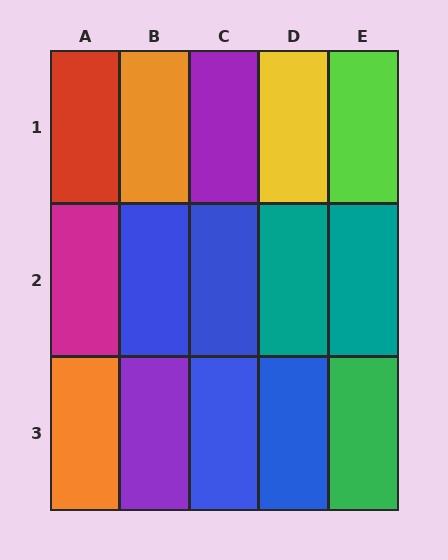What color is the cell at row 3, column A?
Orange.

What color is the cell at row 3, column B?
Purple.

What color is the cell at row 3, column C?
Blue.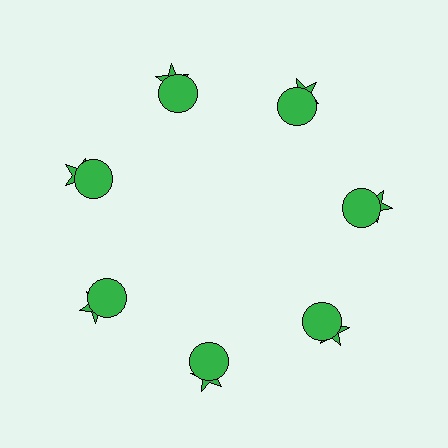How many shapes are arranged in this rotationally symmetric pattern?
There are 14 shapes, arranged in 7 groups of 2.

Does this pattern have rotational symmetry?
Yes, this pattern has 7-fold rotational symmetry. It looks the same after rotating 51 degrees around the center.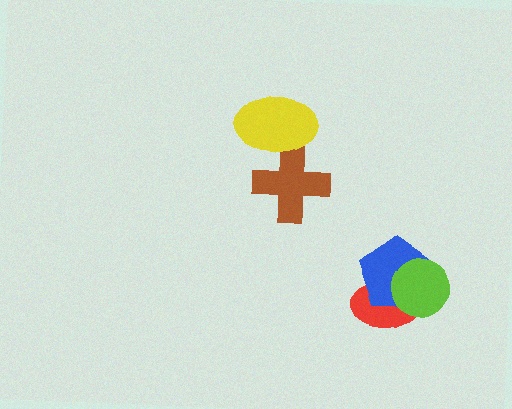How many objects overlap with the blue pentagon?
2 objects overlap with the blue pentagon.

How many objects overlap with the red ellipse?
2 objects overlap with the red ellipse.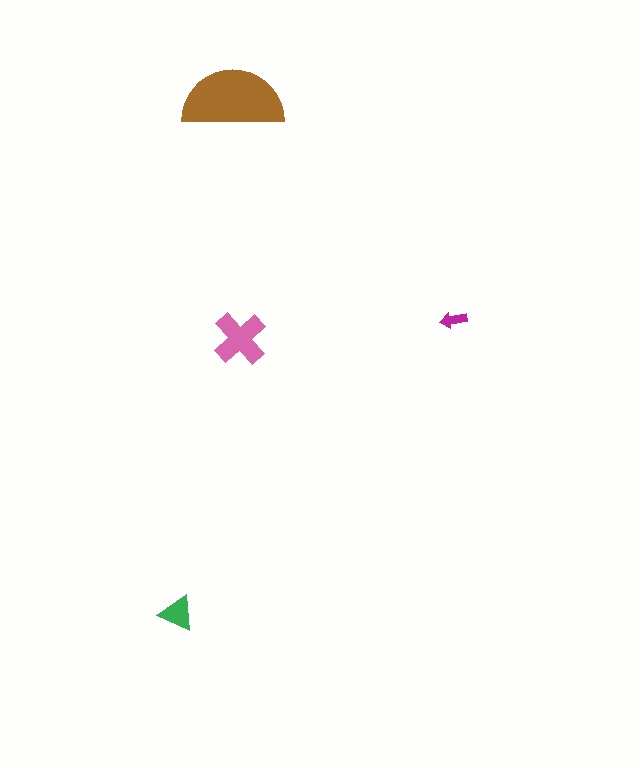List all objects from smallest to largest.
The magenta arrow, the green triangle, the pink cross, the brown semicircle.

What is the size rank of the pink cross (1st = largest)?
2nd.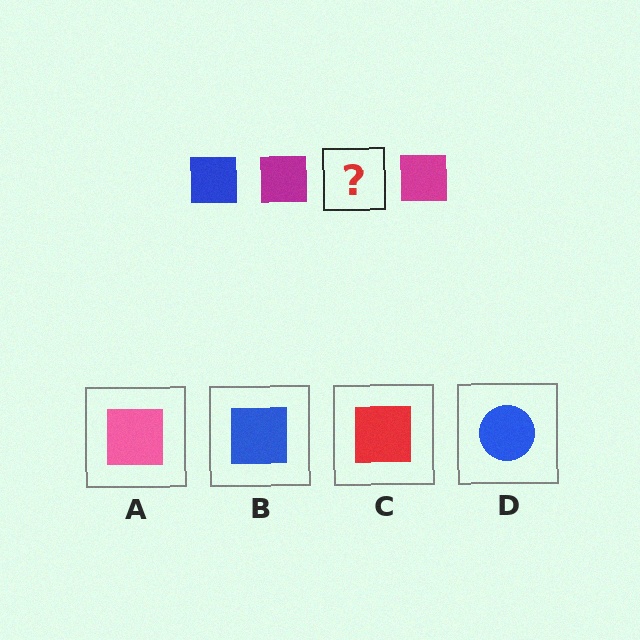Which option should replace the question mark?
Option B.